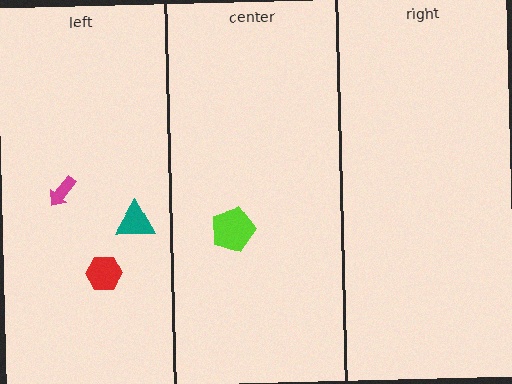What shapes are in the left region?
The teal triangle, the magenta arrow, the red hexagon.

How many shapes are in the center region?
1.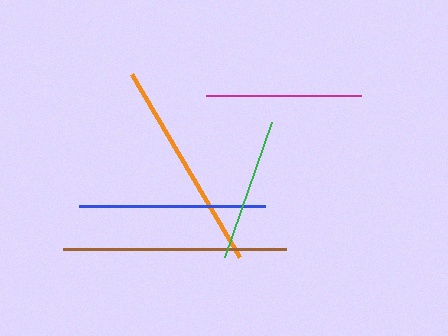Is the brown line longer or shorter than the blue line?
The brown line is longer than the blue line.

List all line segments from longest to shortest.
From longest to shortest: brown, orange, blue, magenta, green.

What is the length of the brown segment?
The brown segment is approximately 223 pixels long.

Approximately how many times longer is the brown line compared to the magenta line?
The brown line is approximately 1.4 times the length of the magenta line.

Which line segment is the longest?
The brown line is the longest at approximately 223 pixels.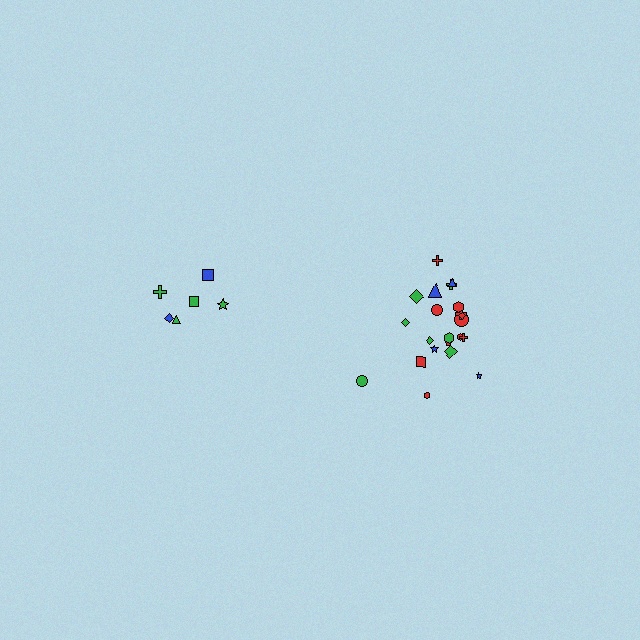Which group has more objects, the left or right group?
The right group.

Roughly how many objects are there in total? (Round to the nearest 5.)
Roughly 30 objects in total.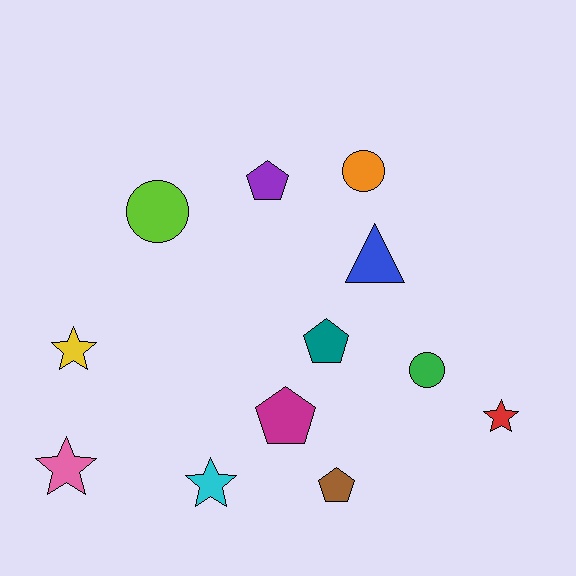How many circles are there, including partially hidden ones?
There are 3 circles.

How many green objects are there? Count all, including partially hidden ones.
There is 1 green object.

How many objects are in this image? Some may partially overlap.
There are 12 objects.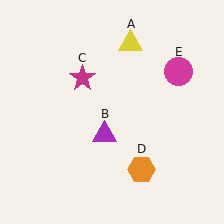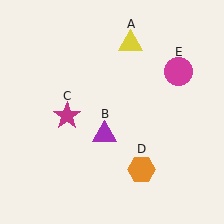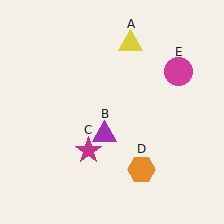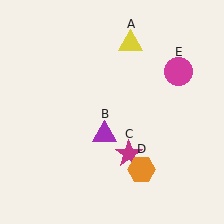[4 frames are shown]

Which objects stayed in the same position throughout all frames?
Yellow triangle (object A) and purple triangle (object B) and orange hexagon (object D) and magenta circle (object E) remained stationary.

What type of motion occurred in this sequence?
The magenta star (object C) rotated counterclockwise around the center of the scene.